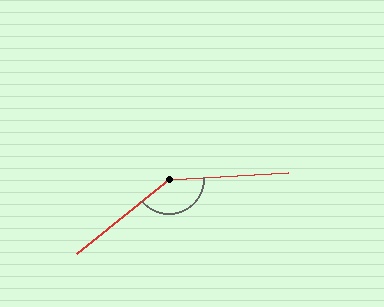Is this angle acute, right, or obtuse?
It is obtuse.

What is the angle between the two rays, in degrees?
Approximately 144 degrees.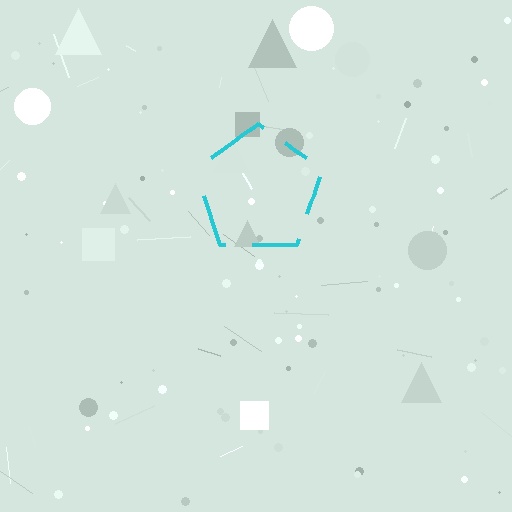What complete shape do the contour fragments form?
The contour fragments form a pentagon.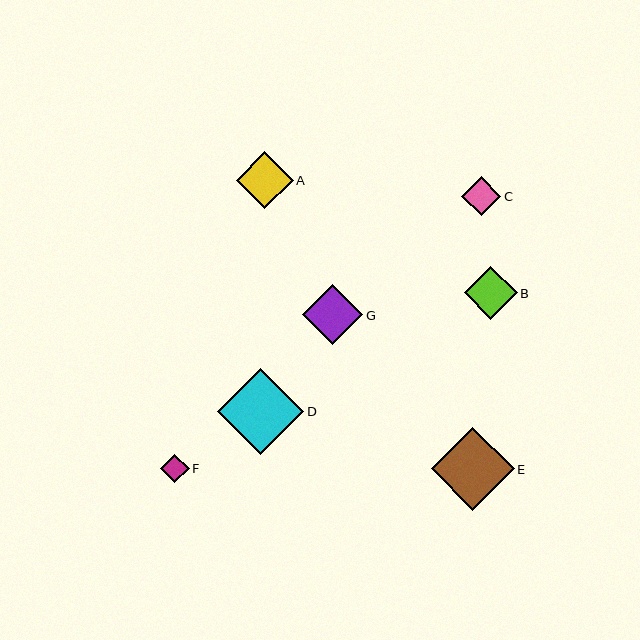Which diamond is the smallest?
Diamond F is the smallest with a size of approximately 28 pixels.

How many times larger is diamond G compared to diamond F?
Diamond G is approximately 2.1 times the size of diamond F.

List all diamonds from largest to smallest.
From largest to smallest: D, E, G, A, B, C, F.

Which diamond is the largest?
Diamond D is the largest with a size of approximately 86 pixels.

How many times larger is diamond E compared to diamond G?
Diamond E is approximately 1.4 times the size of diamond G.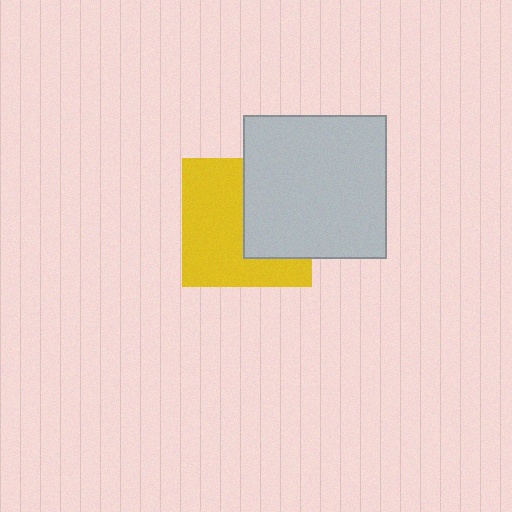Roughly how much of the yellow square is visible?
About half of it is visible (roughly 59%).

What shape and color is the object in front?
The object in front is a light gray square.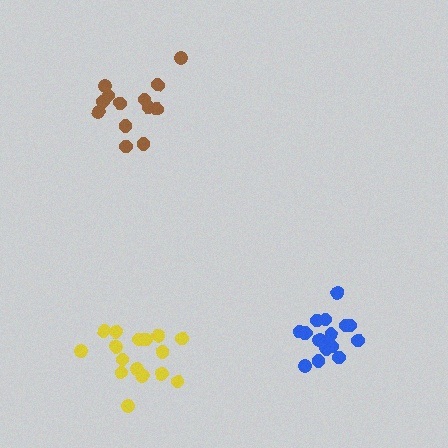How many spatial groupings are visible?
There are 3 spatial groupings.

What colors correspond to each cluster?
The clusters are colored: brown, yellow, blue.